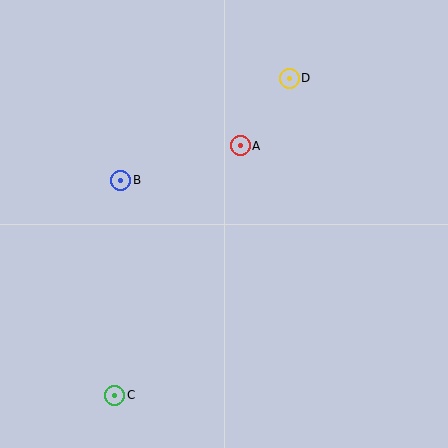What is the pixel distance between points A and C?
The distance between A and C is 280 pixels.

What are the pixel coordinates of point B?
Point B is at (121, 180).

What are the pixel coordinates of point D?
Point D is at (289, 78).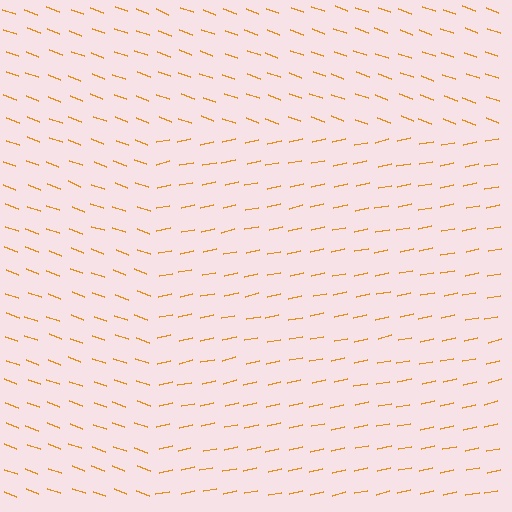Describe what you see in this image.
The image is filled with small orange line segments. A rectangle region in the image has lines oriented differently from the surrounding lines, creating a visible texture boundary.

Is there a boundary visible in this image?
Yes, there is a texture boundary formed by a change in line orientation.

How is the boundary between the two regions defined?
The boundary is defined purely by a change in line orientation (approximately 31 degrees difference). All lines are the same color and thickness.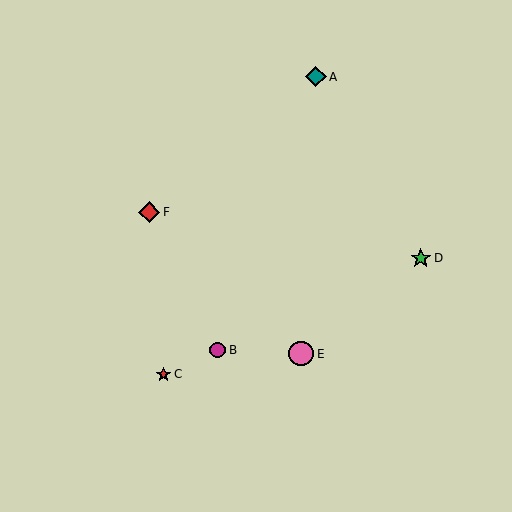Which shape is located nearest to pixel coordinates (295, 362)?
The pink circle (labeled E) at (301, 354) is nearest to that location.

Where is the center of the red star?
The center of the red star is at (164, 375).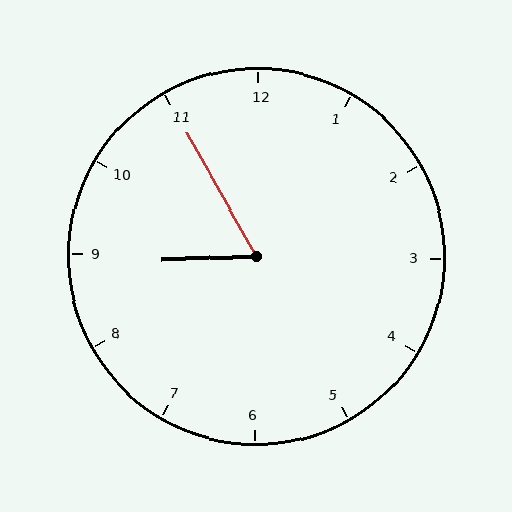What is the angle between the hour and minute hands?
Approximately 62 degrees.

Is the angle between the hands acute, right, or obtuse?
It is acute.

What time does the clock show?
8:55.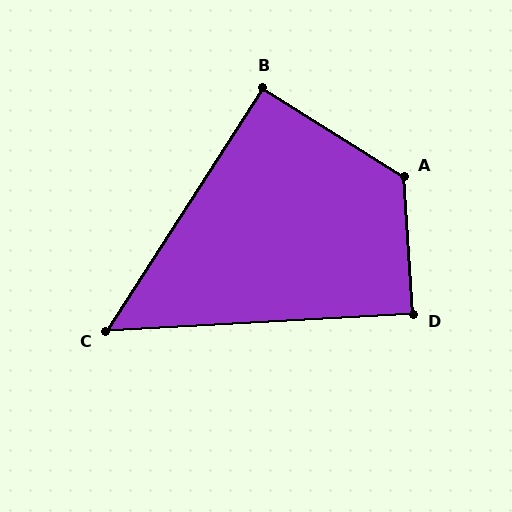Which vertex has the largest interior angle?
A, at approximately 126 degrees.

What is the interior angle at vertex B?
Approximately 91 degrees (approximately right).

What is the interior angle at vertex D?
Approximately 89 degrees (approximately right).